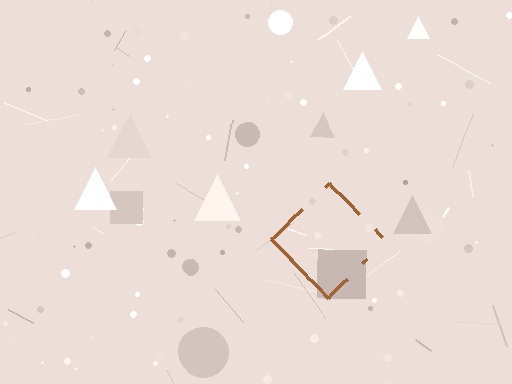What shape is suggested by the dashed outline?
The dashed outline suggests a diamond.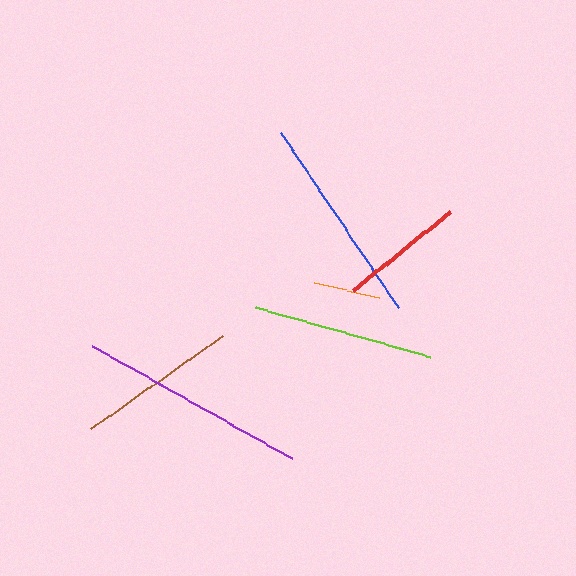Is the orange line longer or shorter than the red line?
The red line is longer than the orange line.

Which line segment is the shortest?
The orange line is the shortest at approximately 67 pixels.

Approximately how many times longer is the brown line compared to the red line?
The brown line is approximately 1.3 times the length of the red line.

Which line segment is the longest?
The purple line is the longest at approximately 228 pixels.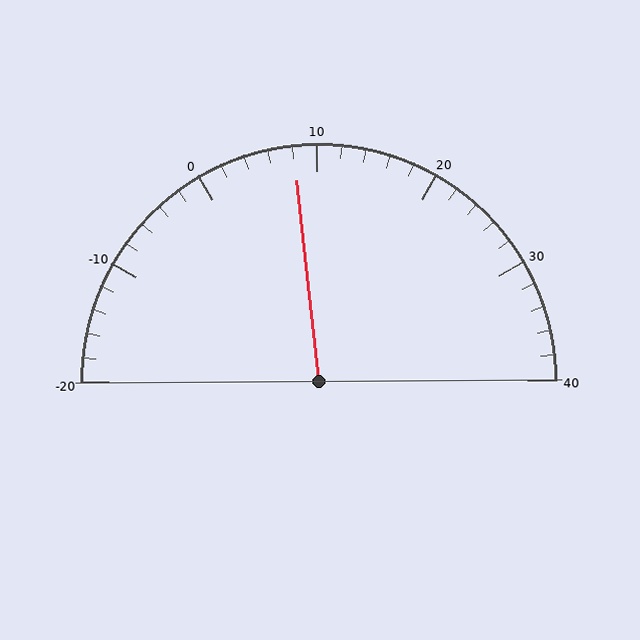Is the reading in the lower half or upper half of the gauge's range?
The reading is in the lower half of the range (-20 to 40).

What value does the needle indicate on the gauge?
The needle indicates approximately 8.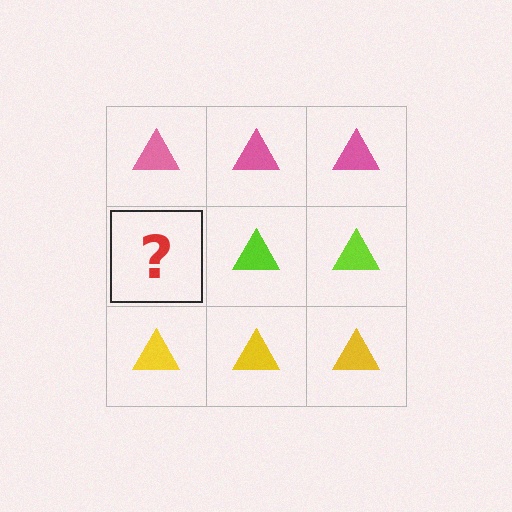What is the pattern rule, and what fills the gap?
The rule is that each row has a consistent color. The gap should be filled with a lime triangle.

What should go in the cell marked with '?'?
The missing cell should contain a lime triangle.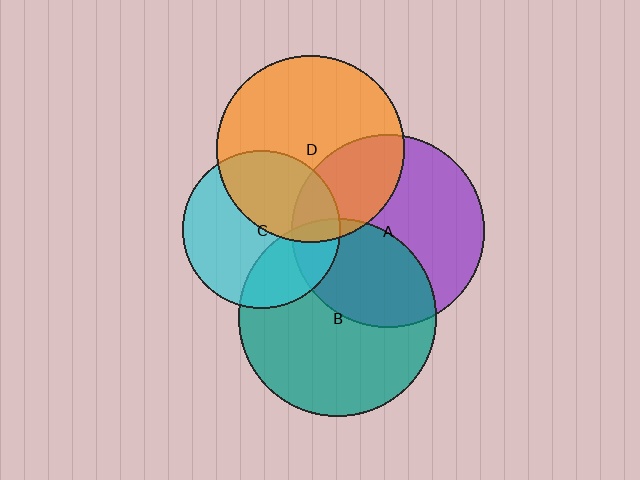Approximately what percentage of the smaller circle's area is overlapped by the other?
Approximately 20%.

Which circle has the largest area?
Circle B (teal).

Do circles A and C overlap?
Yes.